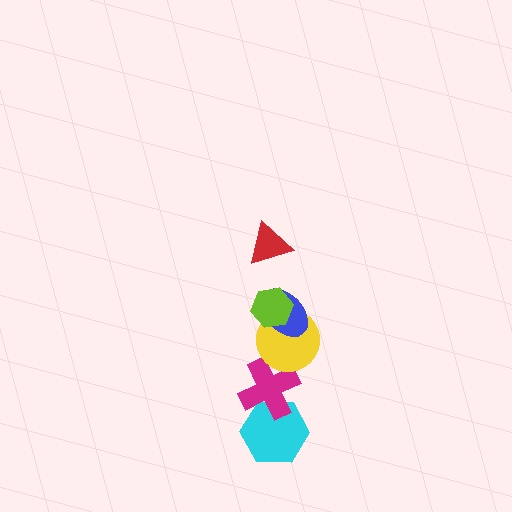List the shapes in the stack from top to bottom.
From top to bottom: the red triangle, the lime hexagon, the blue ellipse, the yellow circle, the magenta cross, the cyan hexagon.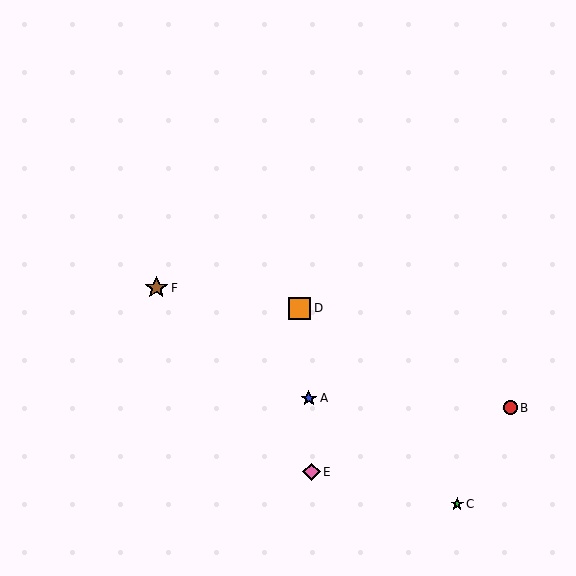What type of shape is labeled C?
Shape C is a green star.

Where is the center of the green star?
The center of the green star is at (457, 504).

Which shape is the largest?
The brown star (labeled F) is the largest.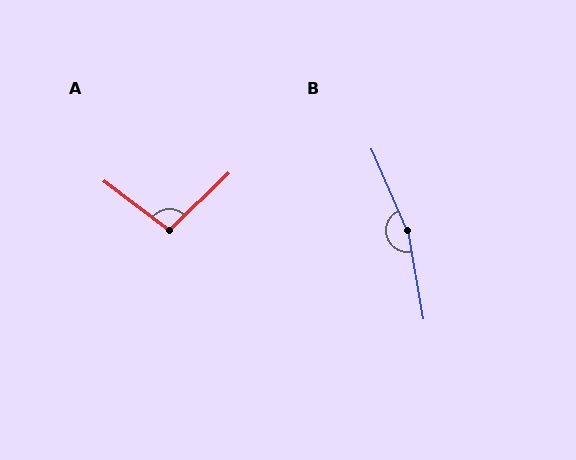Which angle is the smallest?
A, at approximately 99 degrees.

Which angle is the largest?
B, at approximately 166 degrees.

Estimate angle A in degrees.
Approximately 99 degrees.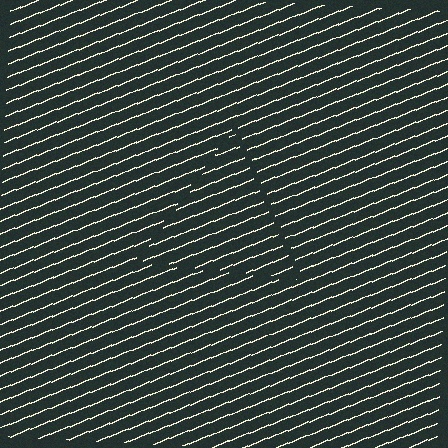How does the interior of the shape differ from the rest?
The interior of the shape contains the same grating, shifted by half a period — the contour is defined by the phase discontinuity where line-ends from the inner and outer gratings abut.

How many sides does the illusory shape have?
3 sides — the line-ends trace a triangle.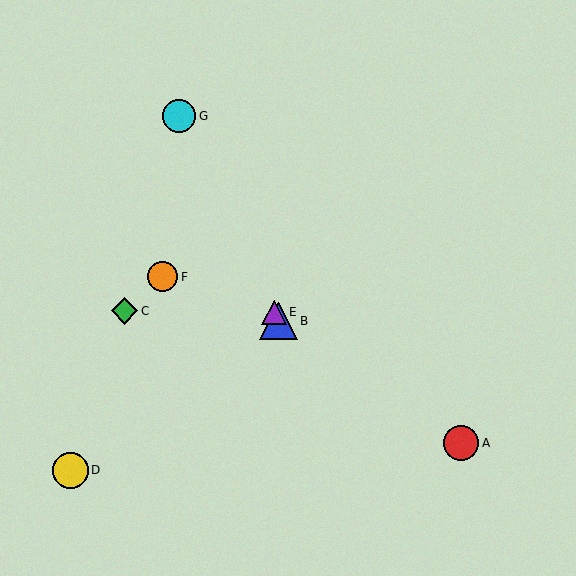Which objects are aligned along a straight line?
Objects B, E, G are aligned along a straight line.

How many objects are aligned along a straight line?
3 objects (B, E, G) are aligned along a straight line.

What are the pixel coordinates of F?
Object F is at (163, 277).